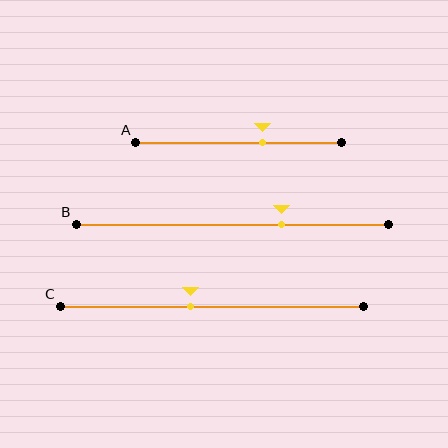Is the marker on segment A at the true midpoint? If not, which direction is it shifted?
No, the marker on segment A is shifted to the right by about 12% of the segment length.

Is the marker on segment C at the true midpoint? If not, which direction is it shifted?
No, the marker on segment C is shifted to the left by about 7% of the segment length.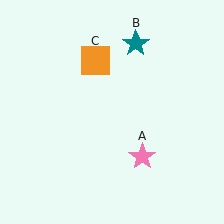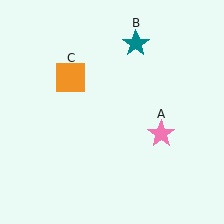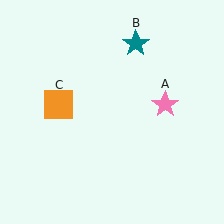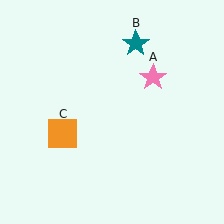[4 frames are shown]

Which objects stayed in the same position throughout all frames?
Teal star (object B) remained stationary.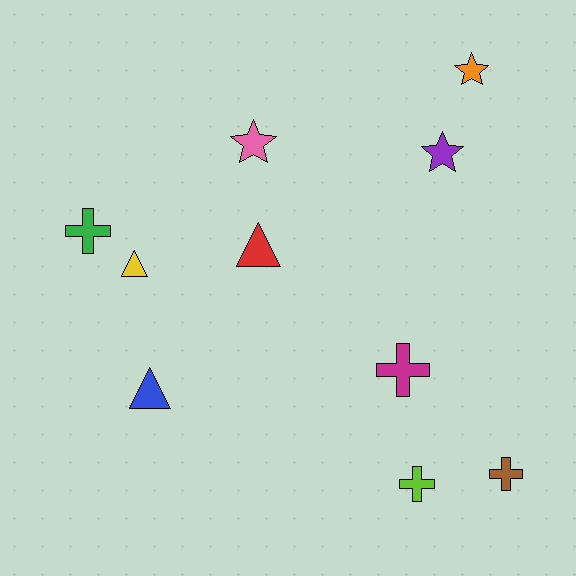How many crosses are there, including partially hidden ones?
There are 4 crosses.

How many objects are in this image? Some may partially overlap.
There are 10 objects.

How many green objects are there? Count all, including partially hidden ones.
There is 1 green object.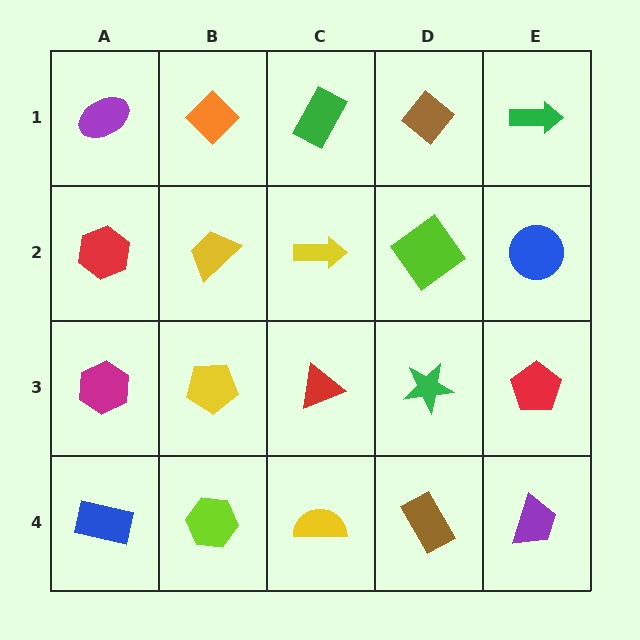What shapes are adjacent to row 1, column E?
A blue circle (row 2, column E), a brown diamond (row 1, column D).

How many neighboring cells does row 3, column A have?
3.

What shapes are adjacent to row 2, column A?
A purple ellipse (row 1, column A), a magenta hexagon (row 3, column A), a yellow trapezoid (row 2, column B).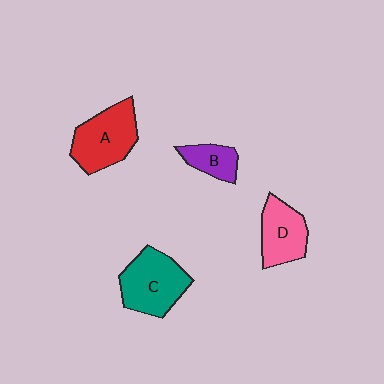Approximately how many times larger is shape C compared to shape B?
Approximately 2.1 times.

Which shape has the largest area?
Shape C (teal).